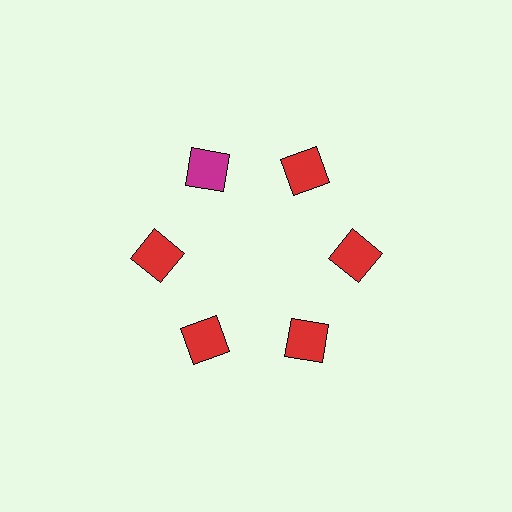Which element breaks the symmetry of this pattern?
The magenta square at roughly the 11 o'clock position breaks the symmetry. All other shapes are red squares.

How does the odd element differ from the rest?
It has a different color: magenta instead of red.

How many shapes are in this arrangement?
There are 6 shapes arranged in a ring pattern.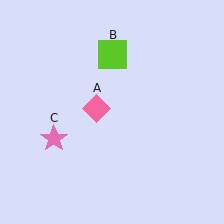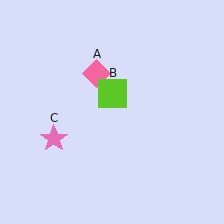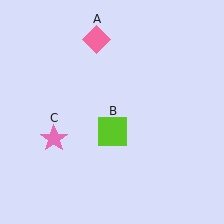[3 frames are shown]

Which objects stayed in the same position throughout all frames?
Pink star (object C) remained stationary.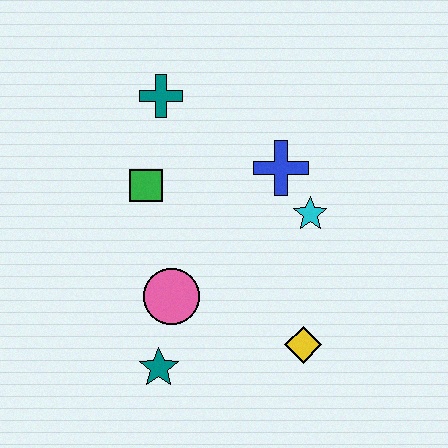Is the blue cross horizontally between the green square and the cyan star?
Yes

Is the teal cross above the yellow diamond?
Yes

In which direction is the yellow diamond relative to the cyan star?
The yellow diamond is below the cyan star.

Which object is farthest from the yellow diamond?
The teal cross is farthest from the yellow diamond.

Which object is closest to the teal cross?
The green square is closest to the teal cross.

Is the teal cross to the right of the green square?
Yes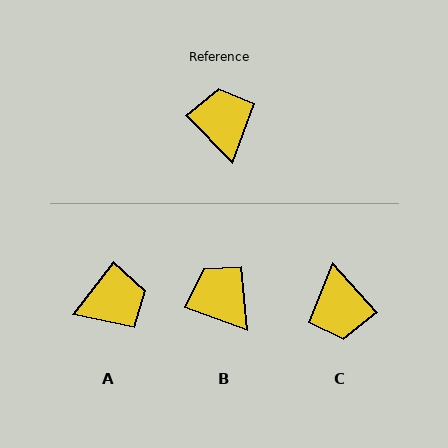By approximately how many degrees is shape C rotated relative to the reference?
Approximately 178 degrees counter-clockwise.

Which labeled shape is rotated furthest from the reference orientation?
C, about 178 degrees away.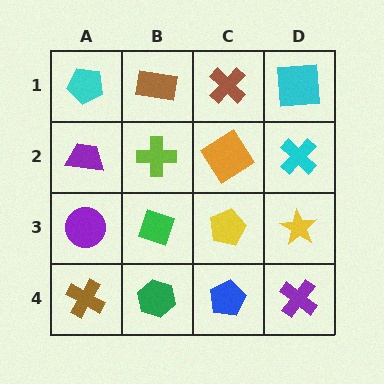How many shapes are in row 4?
4 shapes.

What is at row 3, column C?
A yellow pentagon.